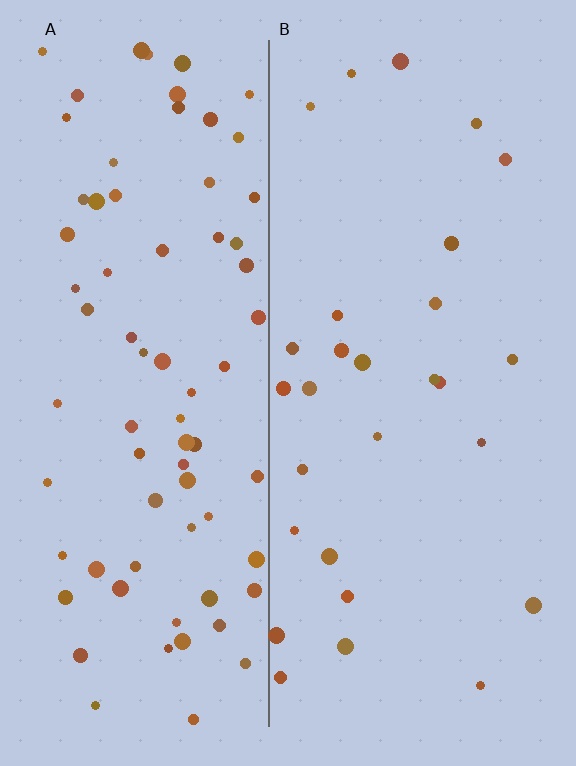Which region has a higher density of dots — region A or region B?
A (the left).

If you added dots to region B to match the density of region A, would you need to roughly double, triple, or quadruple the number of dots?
Approximately triple.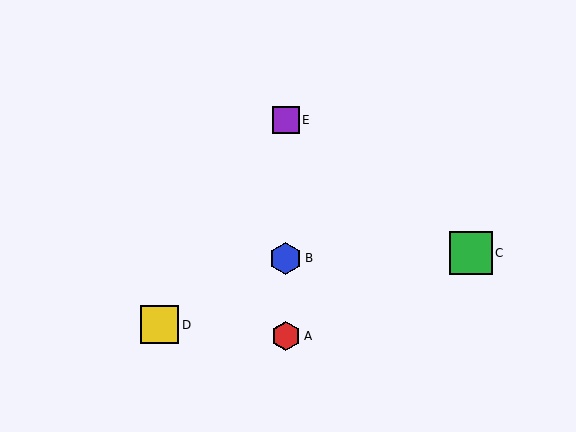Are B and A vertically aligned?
Yes, both are at x≈286.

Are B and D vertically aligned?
No, B is at x≈286 and D is at x≈160.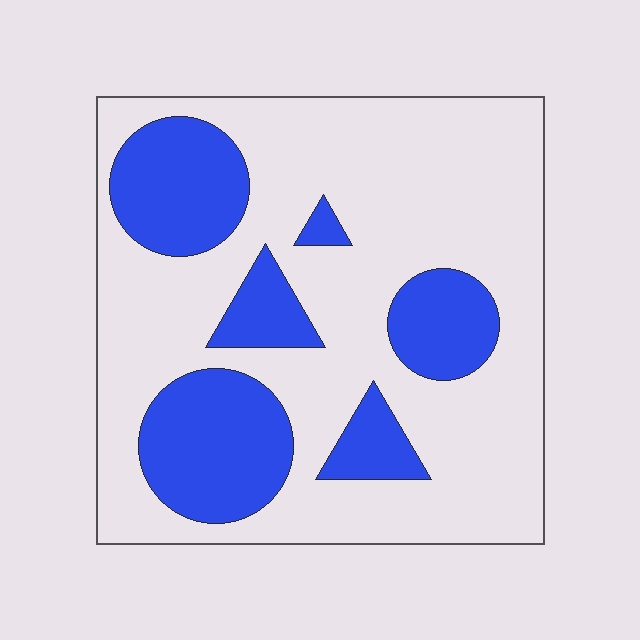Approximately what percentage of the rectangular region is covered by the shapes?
Approximately 30%.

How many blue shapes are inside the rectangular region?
6.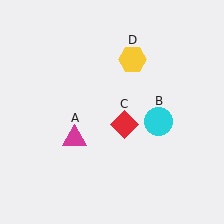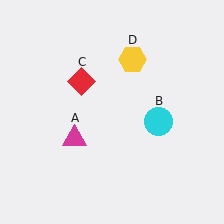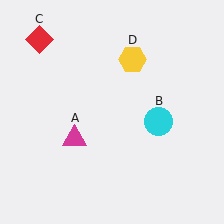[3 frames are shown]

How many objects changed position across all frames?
1 object changed position: red diamond (object C).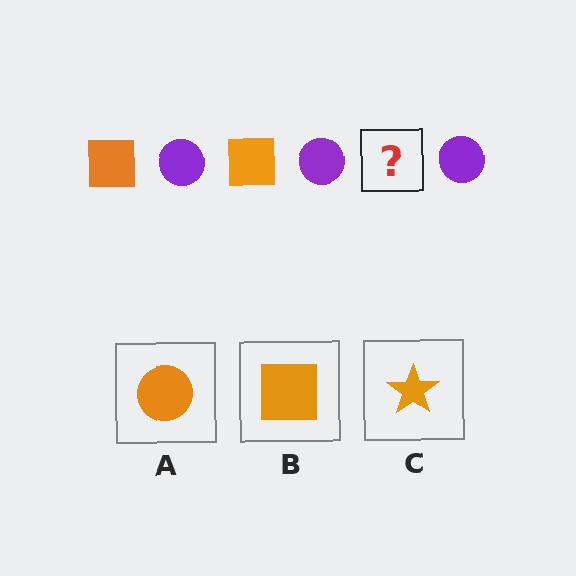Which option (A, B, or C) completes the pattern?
B.